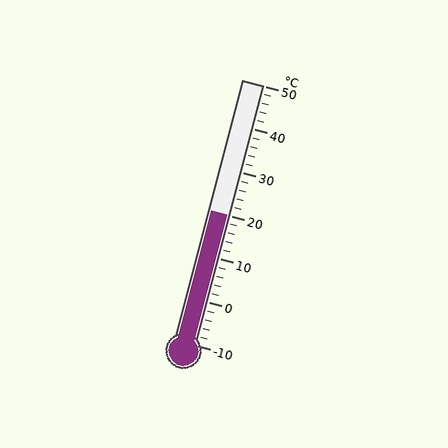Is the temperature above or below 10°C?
The temperature is above 10°C.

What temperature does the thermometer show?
The thermometer shows approximately 20°C.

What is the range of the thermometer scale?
The thermometer scale ranges from -10°C to 50°C.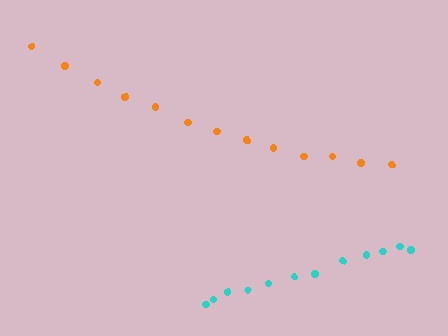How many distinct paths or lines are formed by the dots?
There are 2 distinct paths.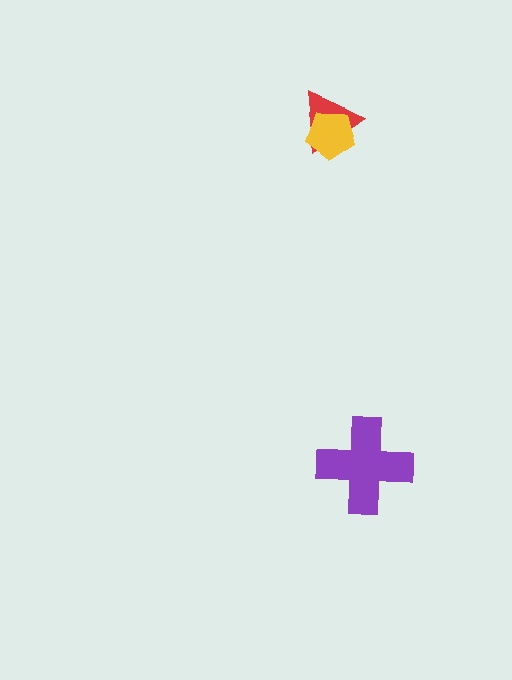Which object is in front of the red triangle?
The yellow pentagon is in front of the red triangle.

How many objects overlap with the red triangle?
1 object overlaps with the red triangle.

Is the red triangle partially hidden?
Yes, it is partially covered by another shape.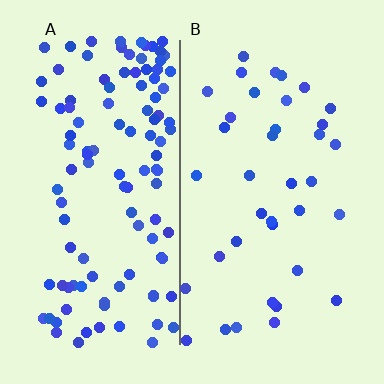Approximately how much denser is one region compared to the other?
Approximately 3.1× — region A over region B.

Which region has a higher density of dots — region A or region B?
A (the left).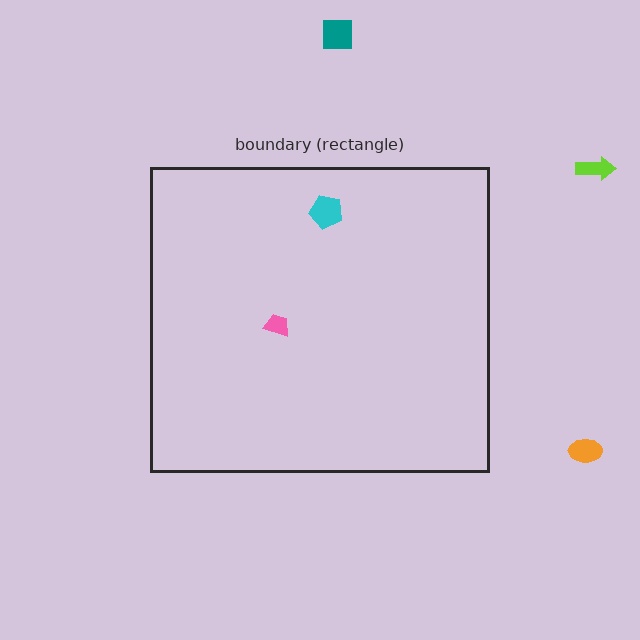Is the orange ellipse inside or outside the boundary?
Outside.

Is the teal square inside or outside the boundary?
Outside.